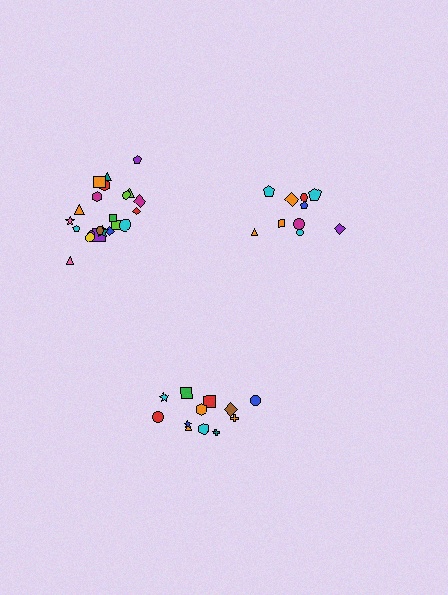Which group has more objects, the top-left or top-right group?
The top-left group.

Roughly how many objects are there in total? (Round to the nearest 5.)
Roughly 45 objects in total.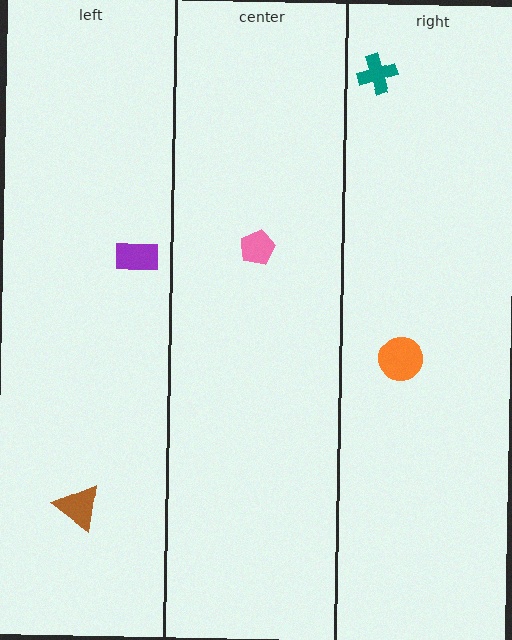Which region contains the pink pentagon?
The center region.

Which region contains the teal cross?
The right region.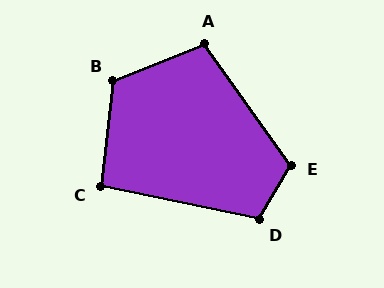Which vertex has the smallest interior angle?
C, at approximately 95 degrees.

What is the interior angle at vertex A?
Approximately 103 degrees (obtuse).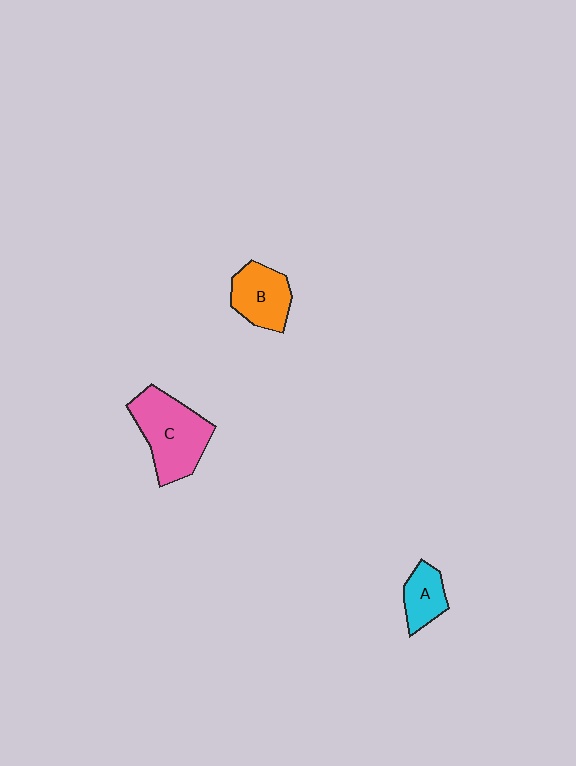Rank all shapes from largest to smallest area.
From largest to smallest: C (pink), B (orange), A (cyan).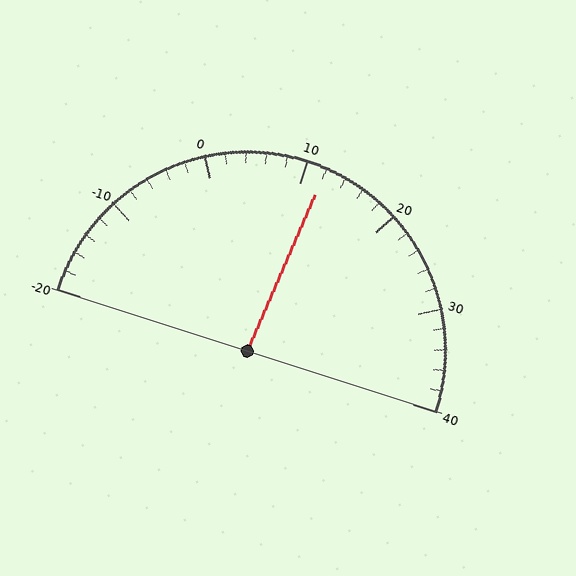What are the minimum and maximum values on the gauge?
The gauge ranges from -20 to 40.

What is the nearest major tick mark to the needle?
The nearest major tick mark is 10.